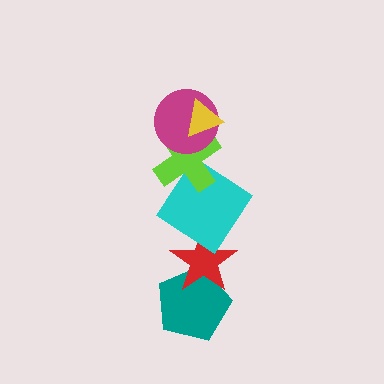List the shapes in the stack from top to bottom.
From top to bottom: the yellow triangle, the magenta circle, the lime cross, the cyan diamond, the red star, the teal pentagon.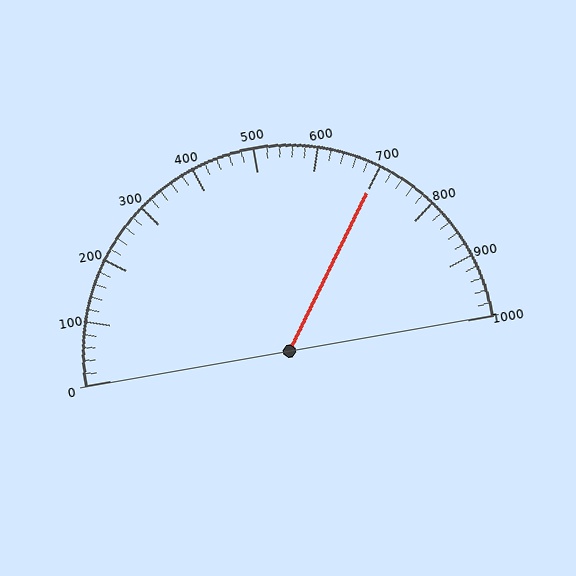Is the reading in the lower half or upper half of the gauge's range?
The reading is in the upper half of the range (0 to 1000).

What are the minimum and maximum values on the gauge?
The gauge ranges from 0 to 1000.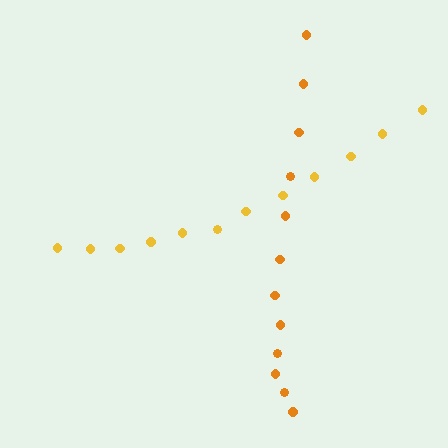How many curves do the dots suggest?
There are 2 distinct paths.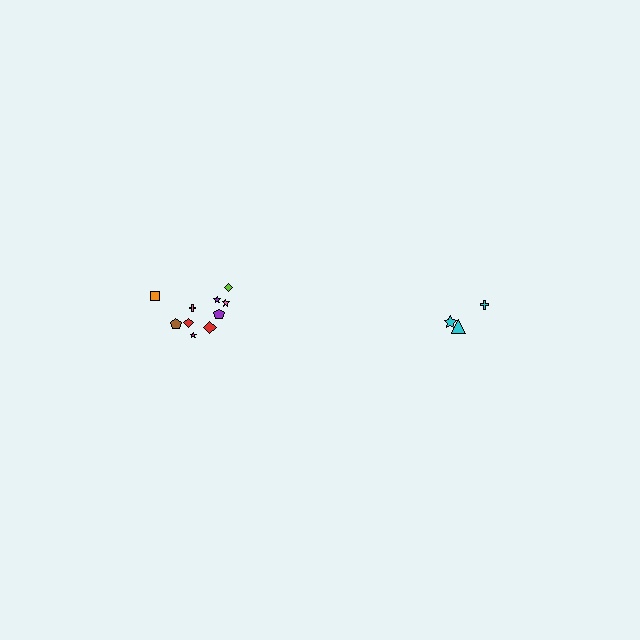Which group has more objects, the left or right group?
The left group.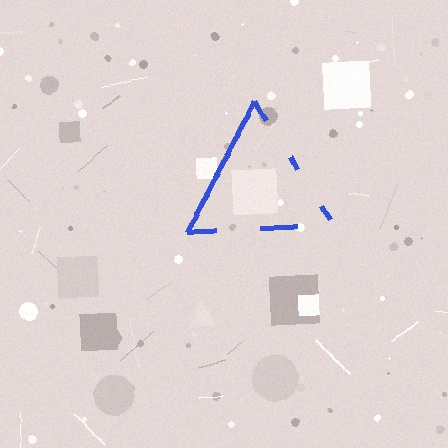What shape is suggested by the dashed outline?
The dashed outline suggests a triangle.